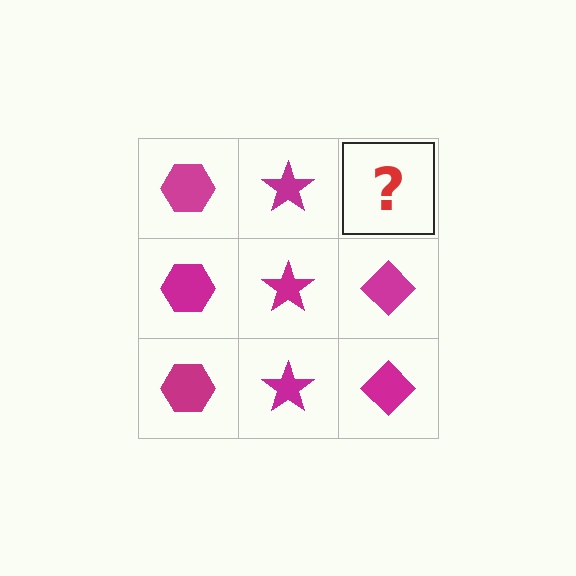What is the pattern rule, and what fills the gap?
The rule is that each column has a consistent shape. The gap should be filled with a magenta diamond.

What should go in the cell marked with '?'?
The missing cell should contain a magenta diamond.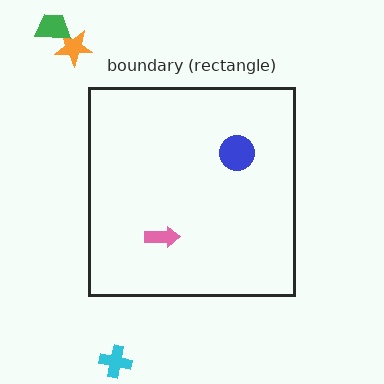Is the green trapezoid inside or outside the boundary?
Outside.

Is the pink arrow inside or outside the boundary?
Inside.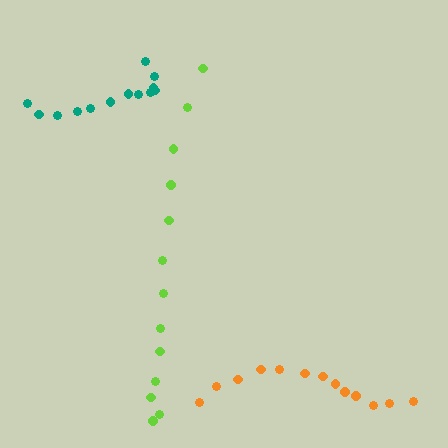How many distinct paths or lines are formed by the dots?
There are 3 distinct paths.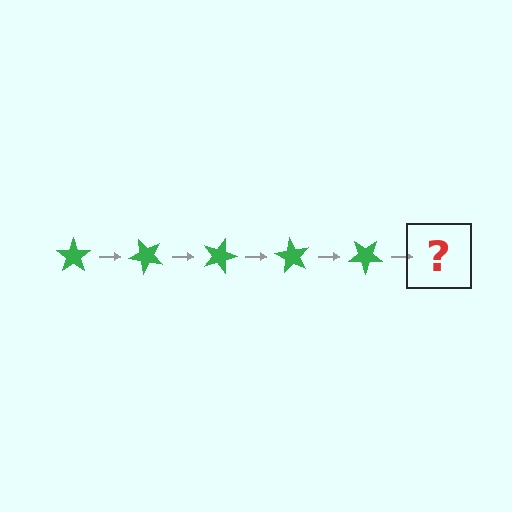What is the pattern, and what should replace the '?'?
The pattern is that the star rotates 45 degrees each step. The '?' should be a green star rotated 225 degrees.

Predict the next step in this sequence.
The next step is a green star rotated 225 degrees.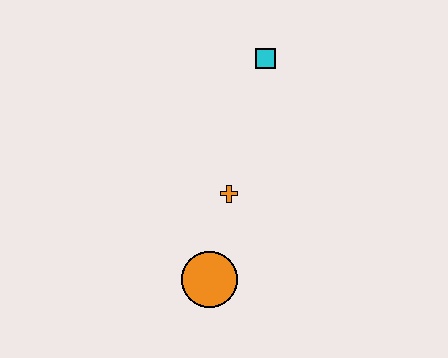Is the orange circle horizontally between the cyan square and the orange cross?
No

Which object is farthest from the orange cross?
The cyan square is farthest from the orange cross.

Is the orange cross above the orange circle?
Yes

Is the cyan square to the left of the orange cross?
No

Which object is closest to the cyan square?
The orange cross is closest to the cyan square.